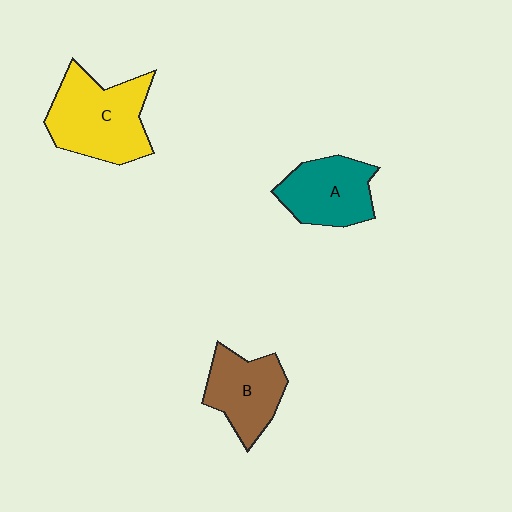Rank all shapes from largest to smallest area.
From largest to smallest: C (yellow), A (teal), B (brown).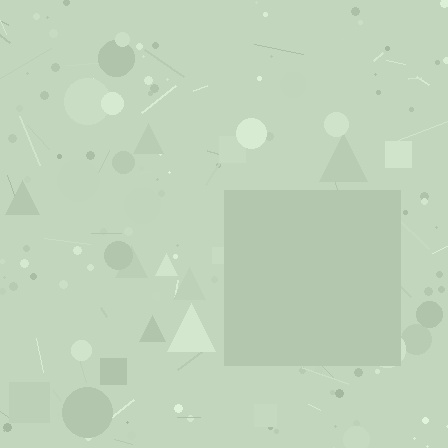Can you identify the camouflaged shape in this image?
The camouflaged shape is a square.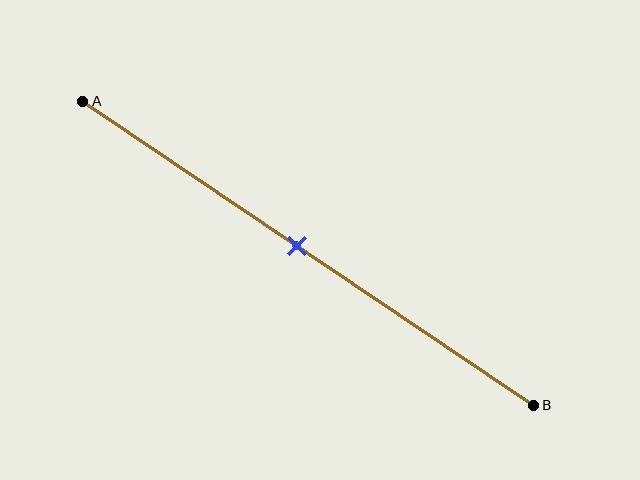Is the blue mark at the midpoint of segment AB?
Yes, the mark is approximately at the midpoint.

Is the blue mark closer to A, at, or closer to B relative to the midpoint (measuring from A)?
The blue mark is approximately at the midpoint of segment AB.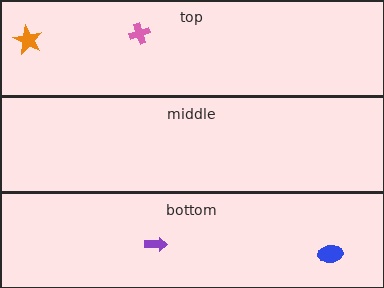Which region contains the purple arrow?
The bottom region.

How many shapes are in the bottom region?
2.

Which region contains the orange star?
The top region.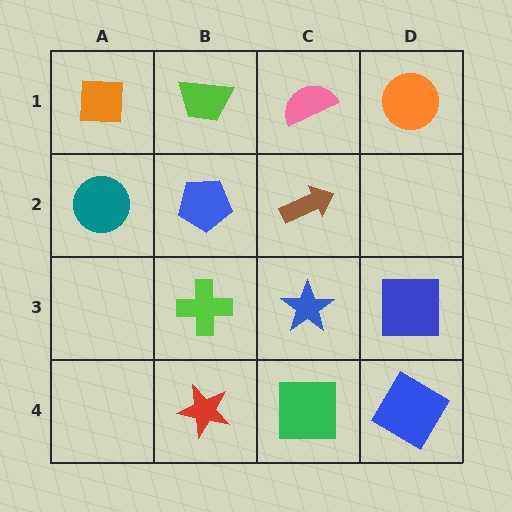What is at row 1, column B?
A lime trapezoid.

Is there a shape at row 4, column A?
No, that cell is empty.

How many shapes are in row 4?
3 shapes.